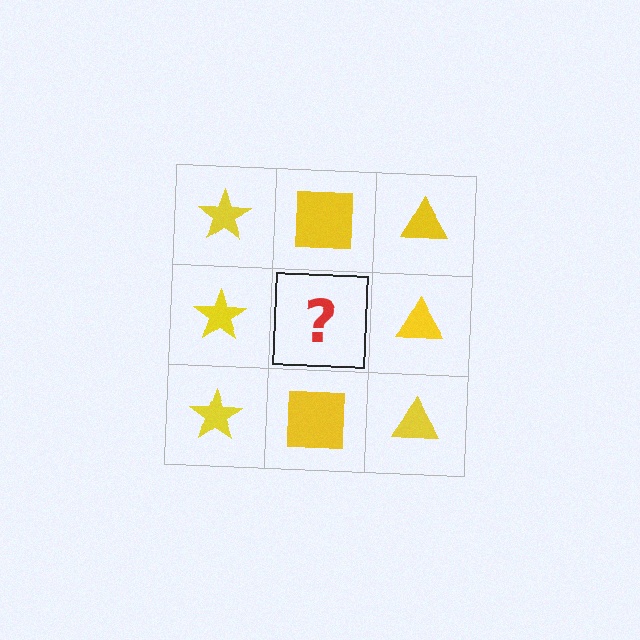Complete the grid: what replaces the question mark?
The question mark should be replaced with a yellow square.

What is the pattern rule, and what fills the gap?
The rule is that each column has a consistent shape. The gap should be filled with a yellow square.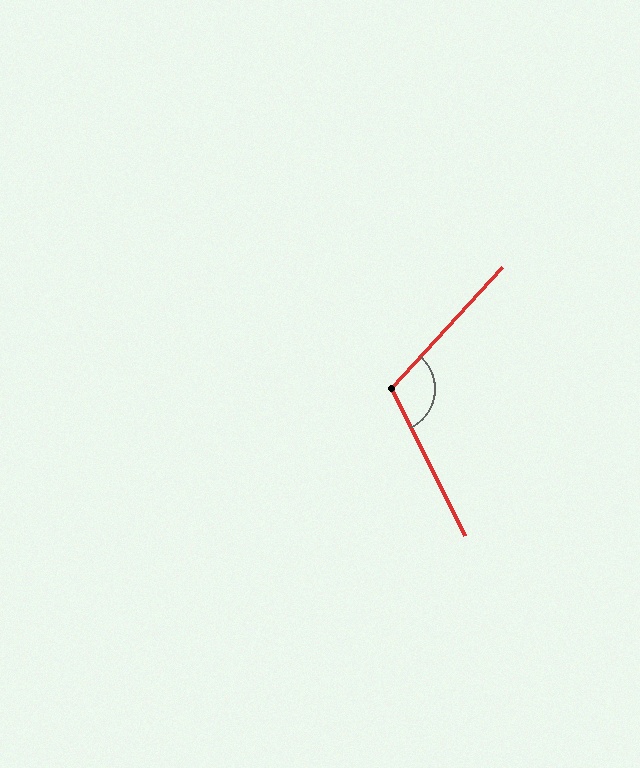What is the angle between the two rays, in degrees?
Approximately 111 degrees.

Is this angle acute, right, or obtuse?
It is obtuse.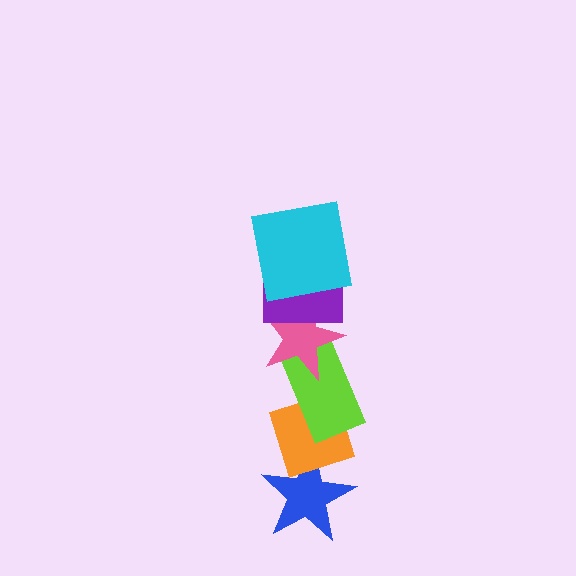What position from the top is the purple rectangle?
The purple rectangle is 2nd from the top.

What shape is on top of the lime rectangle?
The pink star is on top of the lime rectangle.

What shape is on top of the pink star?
The purple rectangle is on top of the pink star.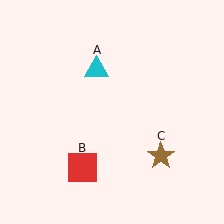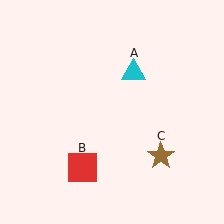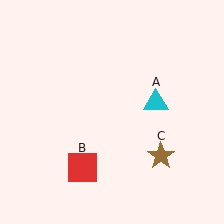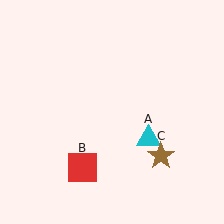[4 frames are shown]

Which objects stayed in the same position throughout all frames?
Red square (object B) and brown star (object C) remained stationary.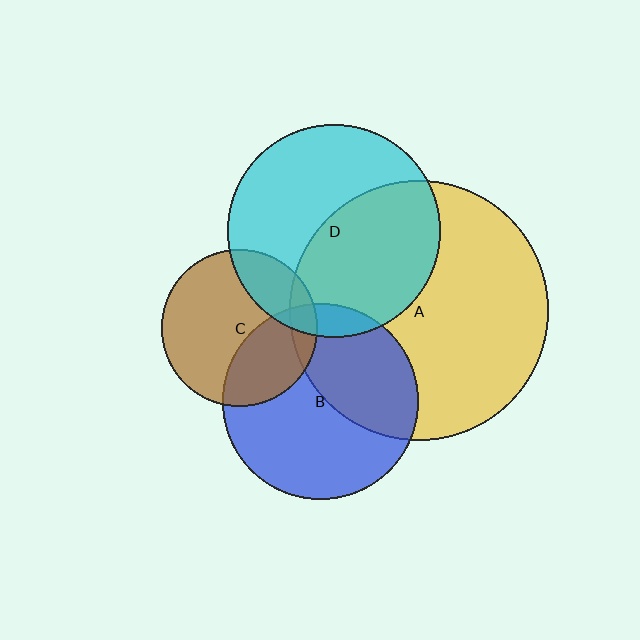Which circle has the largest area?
Circle A (yellow).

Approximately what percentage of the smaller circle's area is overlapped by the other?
Approximately 10%.